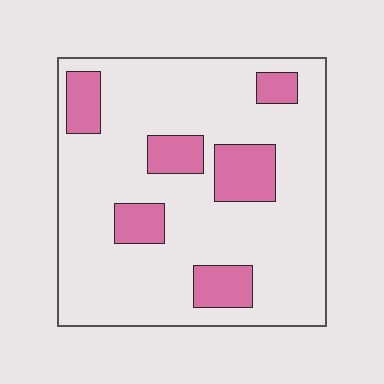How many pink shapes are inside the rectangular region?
6.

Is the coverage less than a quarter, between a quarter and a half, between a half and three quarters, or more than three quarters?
Less than a quarter.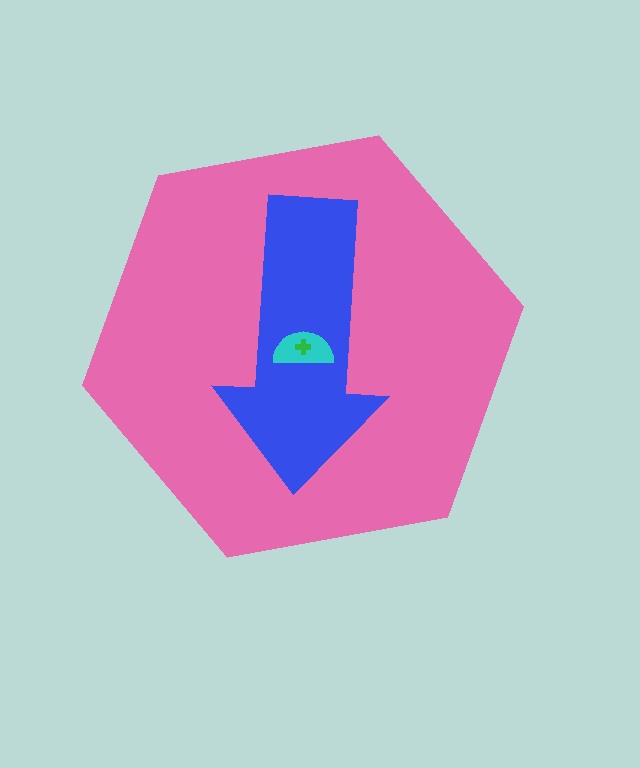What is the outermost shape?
The pink hexagon.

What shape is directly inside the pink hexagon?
The blue arrow.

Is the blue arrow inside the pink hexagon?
Yes.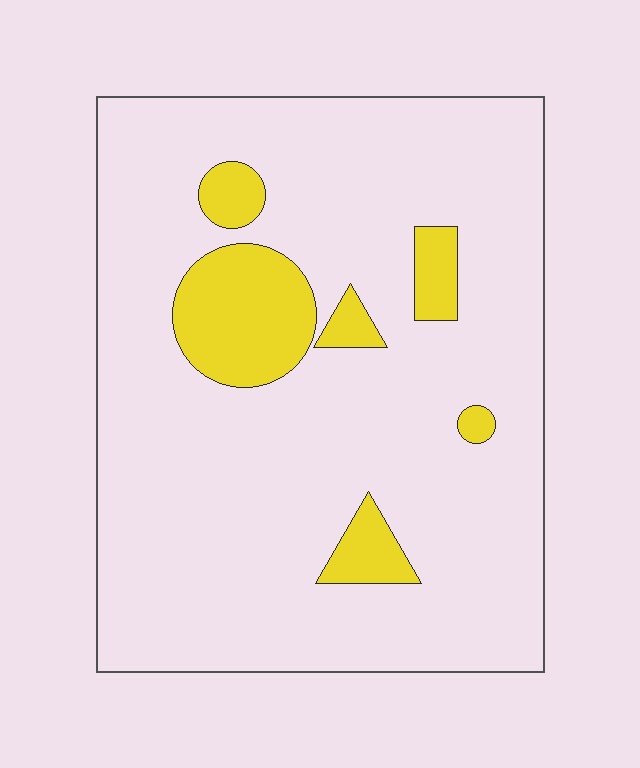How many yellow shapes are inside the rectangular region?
6.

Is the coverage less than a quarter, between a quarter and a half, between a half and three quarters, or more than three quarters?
Less than a quarter.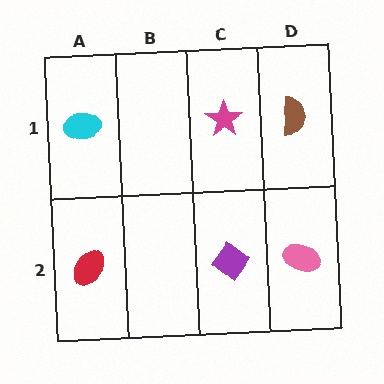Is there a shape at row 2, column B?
No, that cell is empty.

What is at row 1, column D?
A brown semicircle.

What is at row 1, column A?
A cyan ellipse.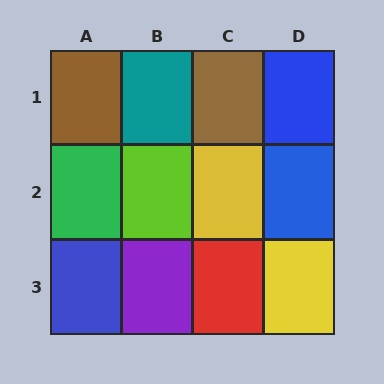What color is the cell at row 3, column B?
Purple.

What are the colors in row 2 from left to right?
Green, lime, yellow, blue.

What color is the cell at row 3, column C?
Red.